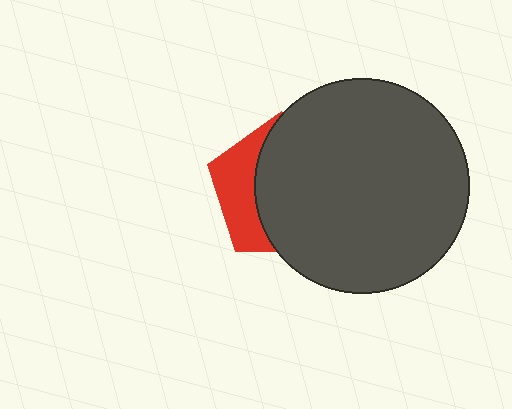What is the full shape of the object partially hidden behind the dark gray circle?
The partially hidden object is a red pentagon.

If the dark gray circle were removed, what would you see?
You would see the complete red pentagon.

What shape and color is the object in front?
The object in front is a dark gray circle.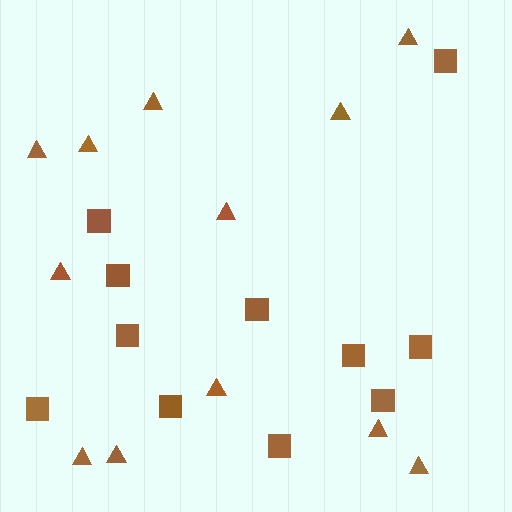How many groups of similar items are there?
There are 2 groups: one group of triangles (12) and one group of squares (11).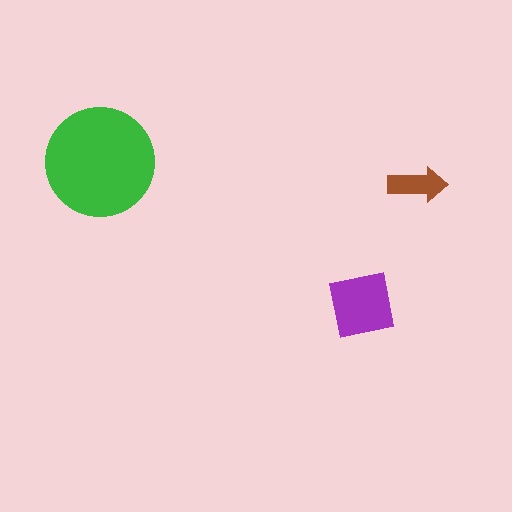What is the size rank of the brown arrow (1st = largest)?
3rd.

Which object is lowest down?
The purple square is bottommost.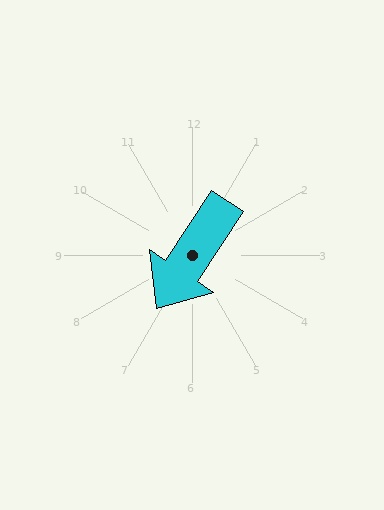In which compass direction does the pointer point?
Southwest.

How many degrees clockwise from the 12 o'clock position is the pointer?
Approximately 213 degrees.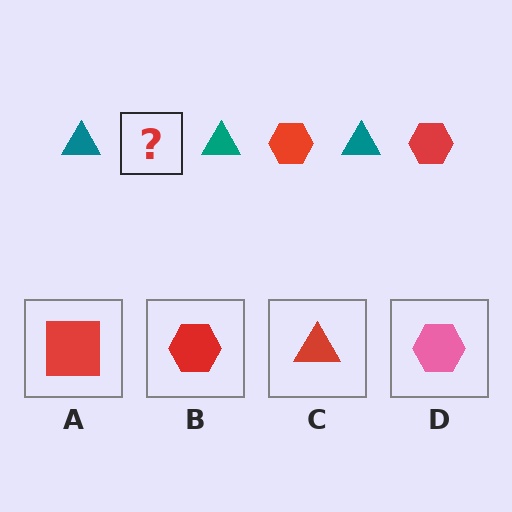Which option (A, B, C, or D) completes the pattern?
B.